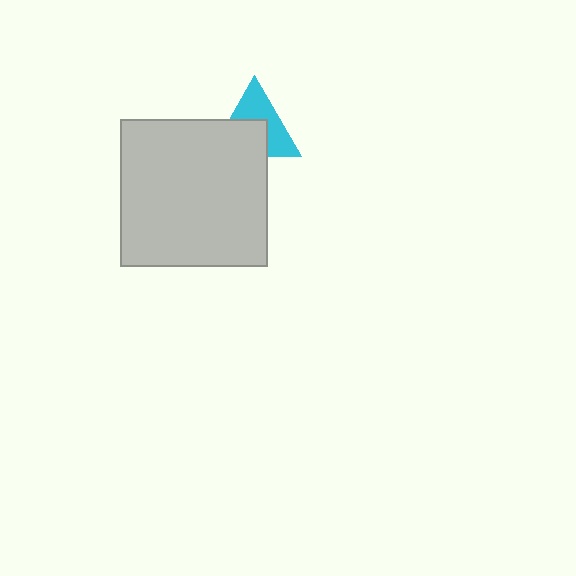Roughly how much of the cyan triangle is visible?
About half of it is visible (roughly 52%).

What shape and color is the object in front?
The object in front is a light gray square.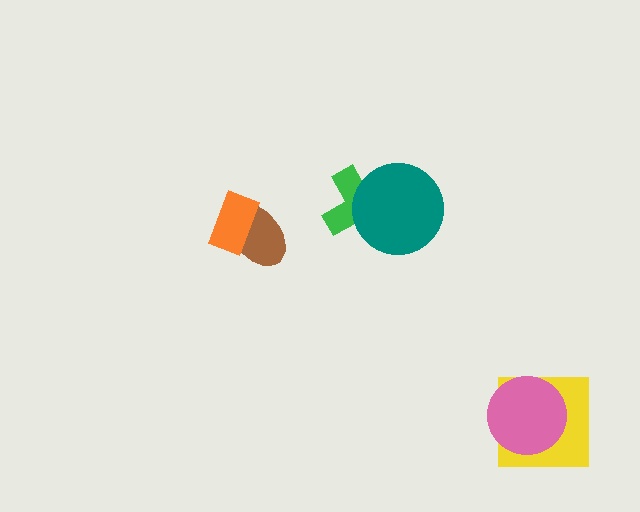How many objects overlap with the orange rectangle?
1 object overlaps with the orange rectangle.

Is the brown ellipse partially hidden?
Yes, it is partially covered by another shape.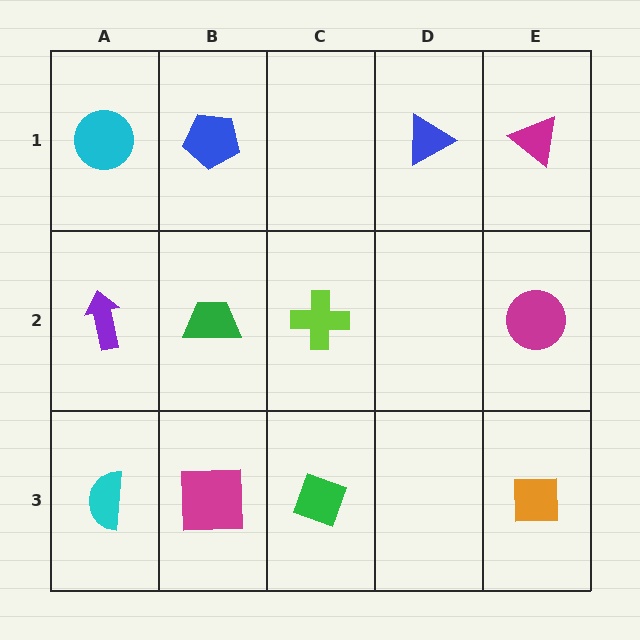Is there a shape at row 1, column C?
No, that cell is empty.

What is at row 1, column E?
A magenta triangle.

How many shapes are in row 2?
4 shapes.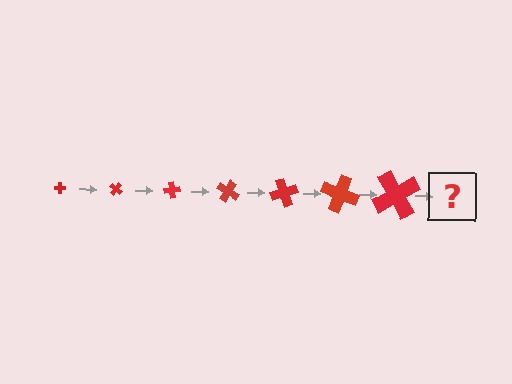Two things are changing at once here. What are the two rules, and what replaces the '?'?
The two rules are that the cross grows larger each step and it rotates 40 degrees each step. The '?' should be a cross, larger than the previous one and rotated 280 degrees from the start.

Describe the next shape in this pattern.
It should be a cross, larger than the previous one and rotated 280 degrees from the start.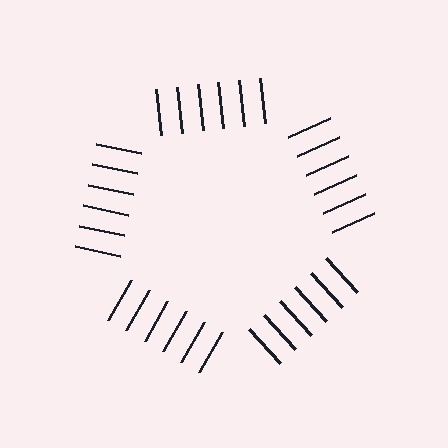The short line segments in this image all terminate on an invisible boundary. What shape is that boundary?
An illusory pentagon — the line segments terminate on its edges but no continuous stroke is drawn.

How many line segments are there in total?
30 — 6 along each of the 5 edges.